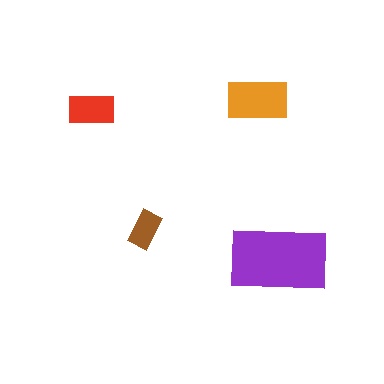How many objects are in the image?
There are 4 objects in the image.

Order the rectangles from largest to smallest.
the purple one, the orange one, the red one, the brown one.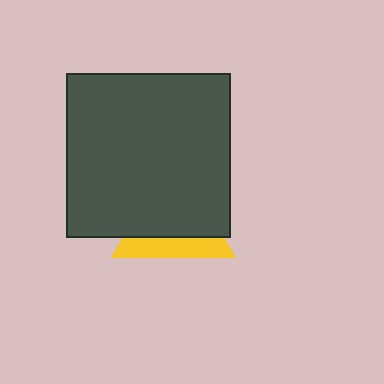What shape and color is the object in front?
The object in front is a dark gray square.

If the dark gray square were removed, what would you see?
You would see the complete yellow triangle.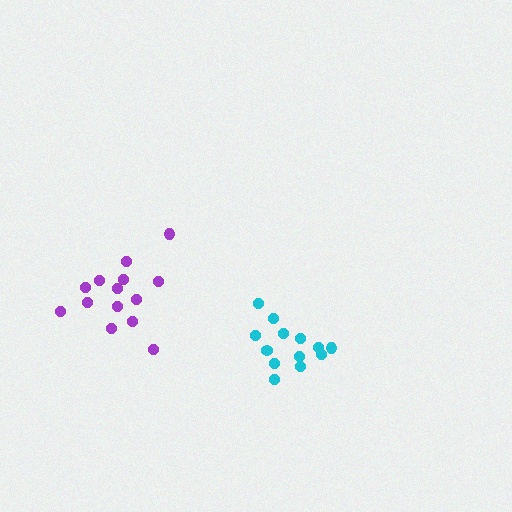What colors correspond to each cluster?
The clusters are colored: cyan, purple.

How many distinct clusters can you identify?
There are 2 distinct clusters.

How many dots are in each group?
Group 1: 13 dots, Group 2: 14 dots (27 total).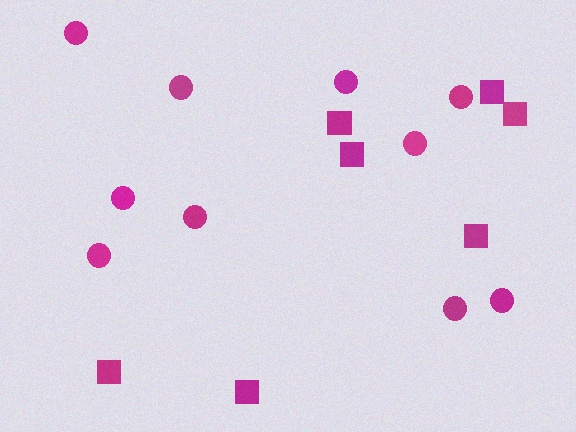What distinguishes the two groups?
There are 2 groups: one group of circles (10) and one group of squares (7).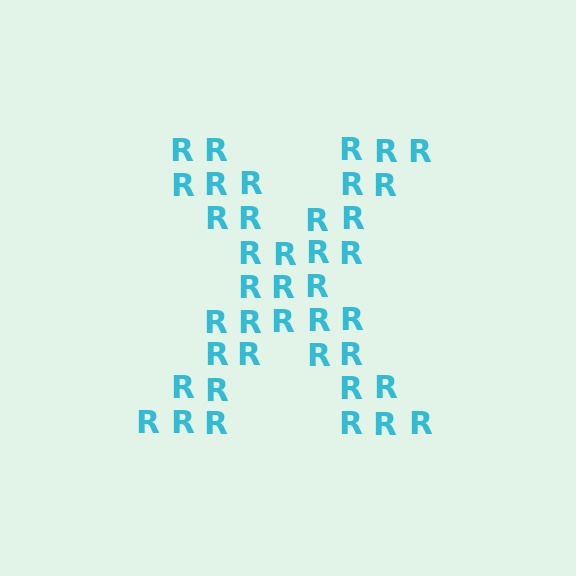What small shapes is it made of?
It is made of small letter R's.